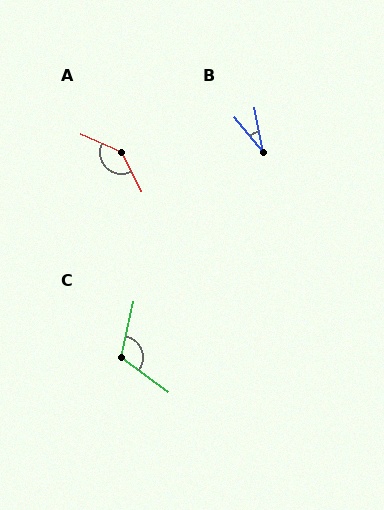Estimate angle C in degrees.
Approximately 113 degrees.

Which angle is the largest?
A, at approximately 140 degrees.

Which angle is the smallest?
B, at approximately 27 degrees.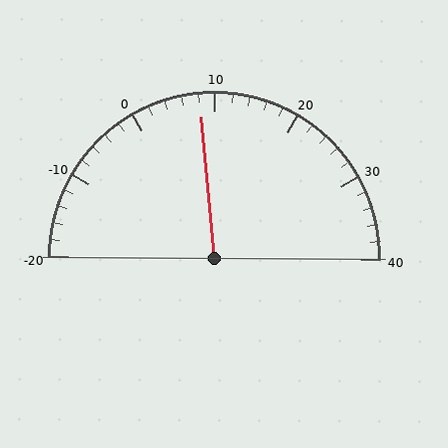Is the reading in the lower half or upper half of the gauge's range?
The reading is in the lower half of the range (-20 to 40).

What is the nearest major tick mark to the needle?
The nearest major tick mark is 10.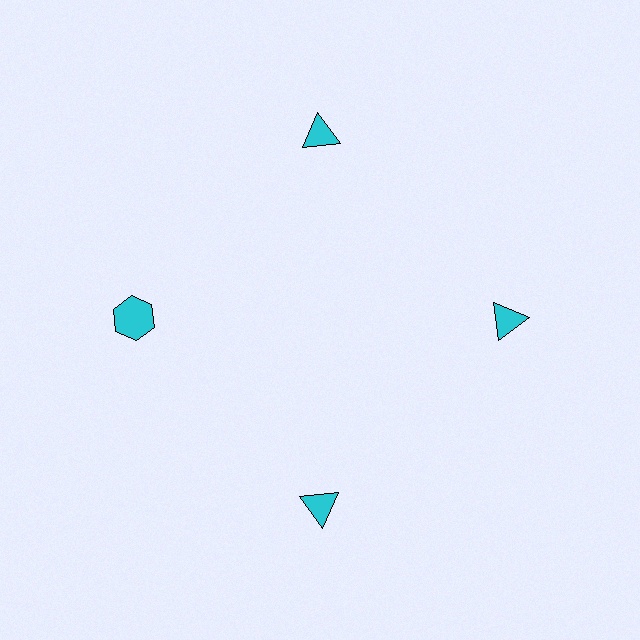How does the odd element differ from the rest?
It has a different shape: hexagon instead of triangle.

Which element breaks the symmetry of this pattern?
The cyan hexagon at roughly the 9 o'clock position breaks the symmetry. All other shapes are cyan triangles.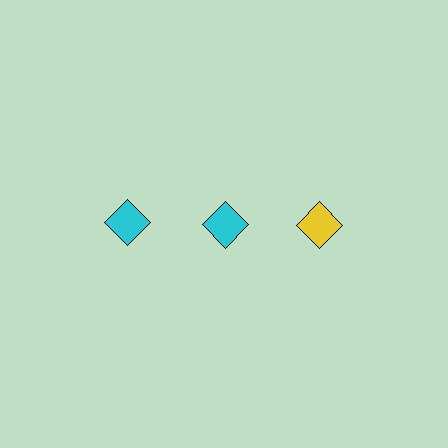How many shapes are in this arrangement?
There are 3 shapes arranged in a grid pattern.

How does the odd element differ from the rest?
It has a different color: yellow instead of cyan.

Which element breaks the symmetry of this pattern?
The yellow diamond in the top row, center column breaks the symmetry. All other shapes are cyan diamonds.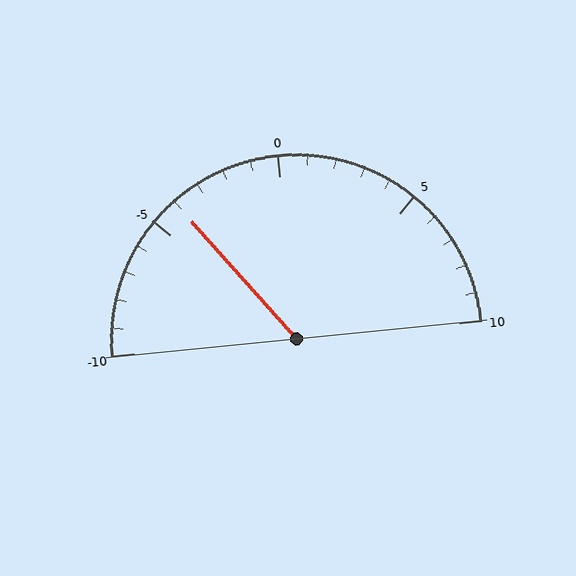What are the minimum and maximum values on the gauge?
The gauge ranges from -10 to 10.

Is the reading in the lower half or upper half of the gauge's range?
The reading is in the lower half of the range (-10 to 10).